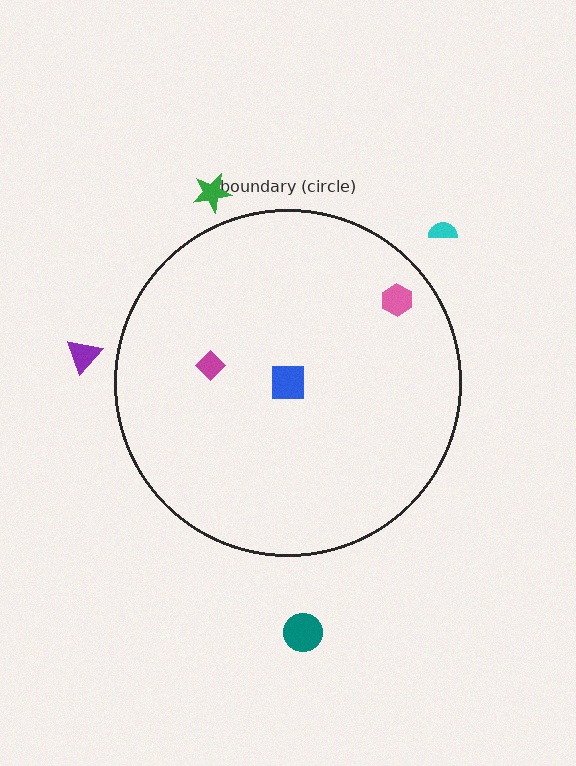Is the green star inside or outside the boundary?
Outside.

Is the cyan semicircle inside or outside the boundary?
Outside.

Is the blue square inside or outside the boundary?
Inside.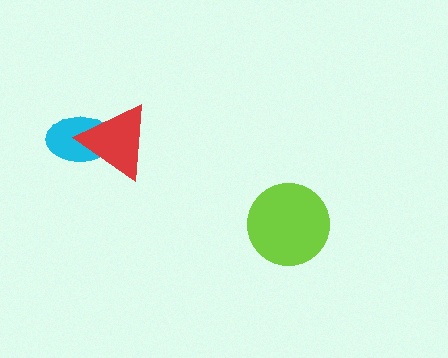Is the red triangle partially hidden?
No, no other shape covers it.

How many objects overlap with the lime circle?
0 objects overlap with the lime circle.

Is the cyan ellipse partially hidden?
Yes, it is partially covered by another shape.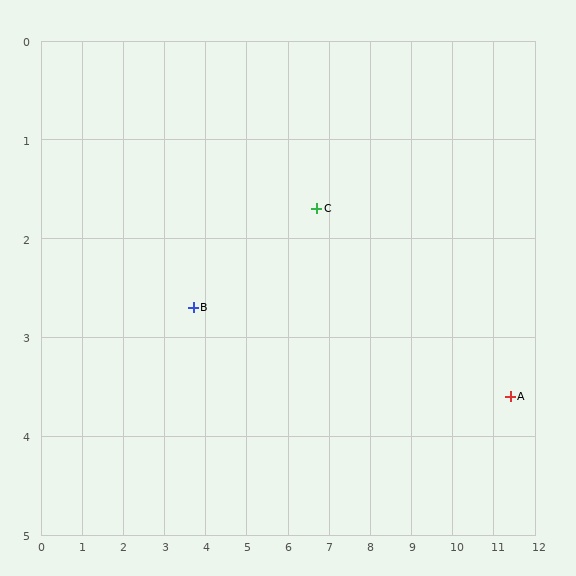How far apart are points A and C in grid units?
Points A and C are about 5.1 grid units apart.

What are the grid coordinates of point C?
Point C is at approximately (6.7, 1.7).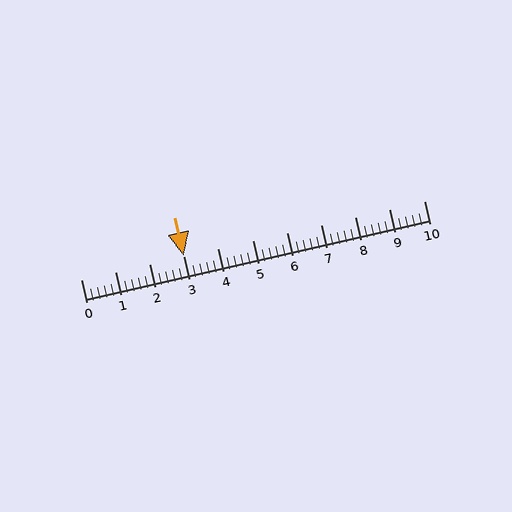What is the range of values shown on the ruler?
The ruler shows values from 0 to 10.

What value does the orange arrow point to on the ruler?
The orange arrow points to approximately 3.0.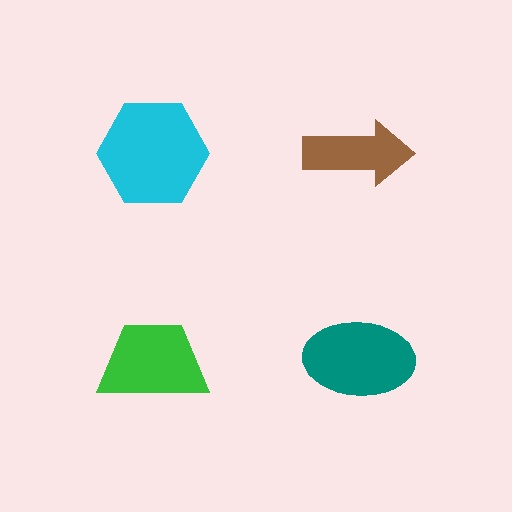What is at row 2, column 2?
A teal ellipse.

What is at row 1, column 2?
A brown arrow.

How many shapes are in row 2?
2 shapes.